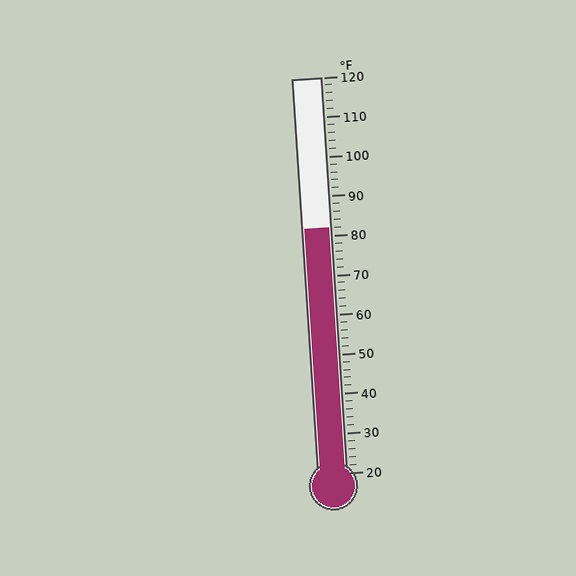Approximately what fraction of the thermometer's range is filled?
The thermometer is filled to approximately 60% of its range.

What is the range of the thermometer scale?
The thermometer scale ranges from 20°F to 120°F.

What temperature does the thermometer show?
The thermometer shows approximately 82°F.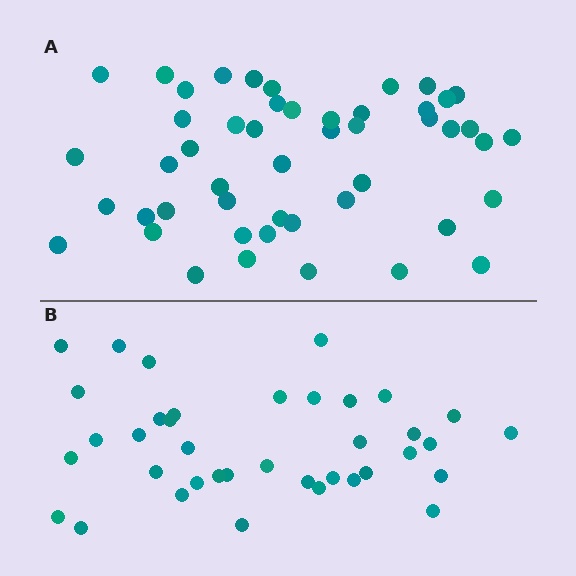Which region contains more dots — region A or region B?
Region A (the top region) has more dots.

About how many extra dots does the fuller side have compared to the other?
Region A has roughly 12 or so more dots than region B.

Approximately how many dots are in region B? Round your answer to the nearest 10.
About 40 dots. (The exact count is 38, which rounds to 40.)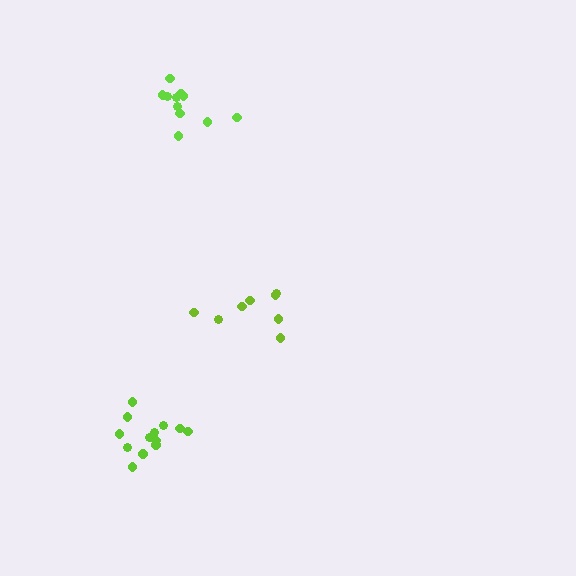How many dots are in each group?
Group 1: 11 dots, Group 2: 8 dots, Group 3: 13 dots (32 total).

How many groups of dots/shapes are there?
There are 3 groups.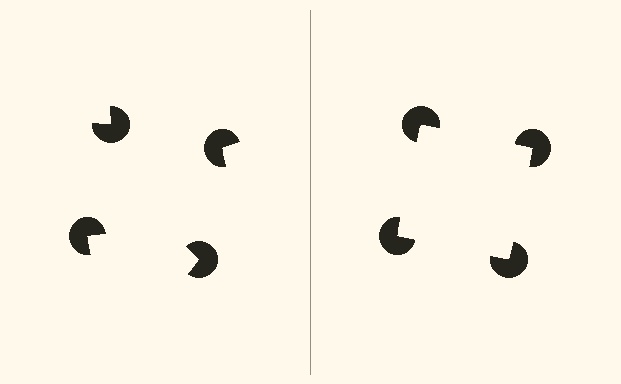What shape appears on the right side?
An illusory square.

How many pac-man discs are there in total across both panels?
8 — 4 on each side.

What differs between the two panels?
The pac-man discs are positioned identically on both sides; only the wedge orientations differ. On the right they align to a square; on the left they are misaligned.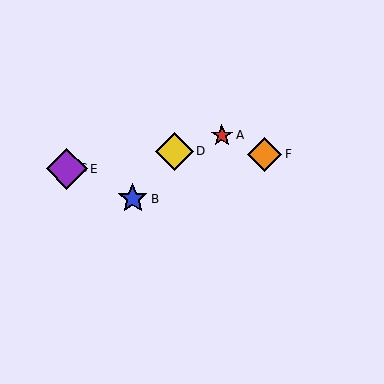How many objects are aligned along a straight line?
3 objects (B, C, E) are aligned along a straight line.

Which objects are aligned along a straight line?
Objects B, C, E are aligned along a straight line.